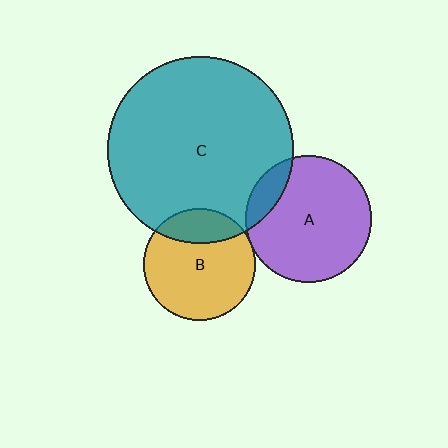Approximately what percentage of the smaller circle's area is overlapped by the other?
Approximately 15%.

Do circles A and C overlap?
Yes.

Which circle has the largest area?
Circle C (teal).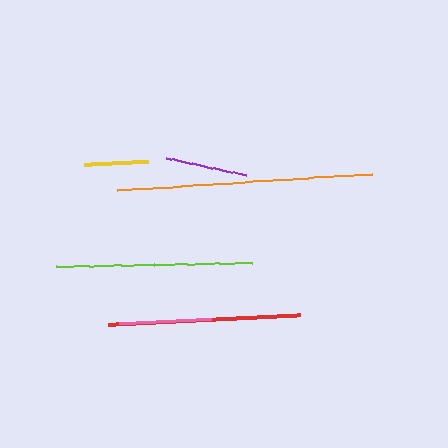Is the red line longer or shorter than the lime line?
The lime line is longer than the red line.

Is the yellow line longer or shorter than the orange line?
The orange line is longer than the yellow line.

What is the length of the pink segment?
The pink segment is approximately 92 pixels long.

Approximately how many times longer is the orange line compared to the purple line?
The orange line is approximately 3.1 times the length of the purple line.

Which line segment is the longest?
The orange line is the longest at approximately 255 pixels.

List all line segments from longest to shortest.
From longest to shortest: orange, lime, red, pink, purple, yellow.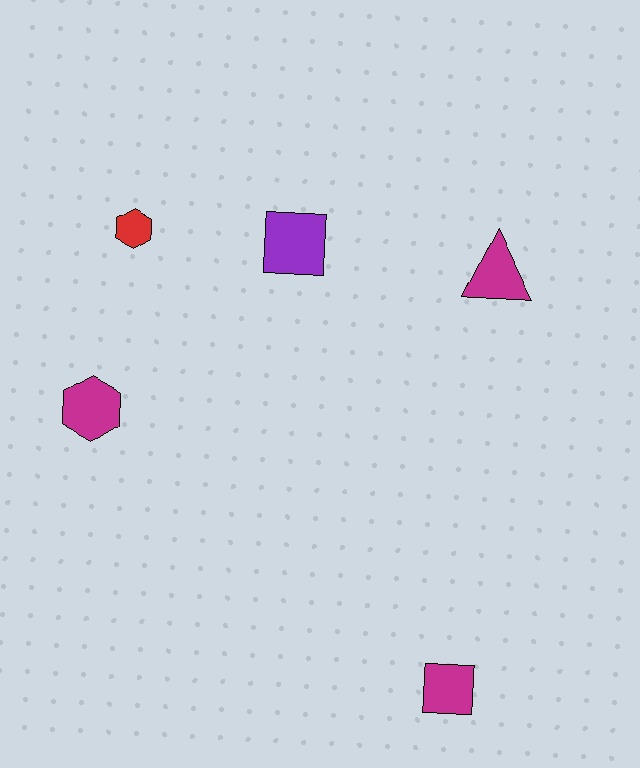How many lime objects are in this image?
There are no lime objects.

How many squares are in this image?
There are 2 squares.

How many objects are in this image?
There are 5 objects.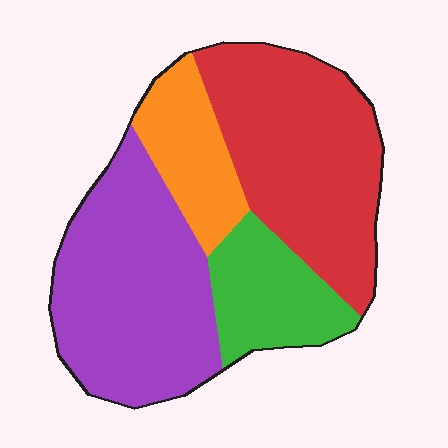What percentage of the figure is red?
Red takes up about one third (1/3) of the figure.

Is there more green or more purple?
Purple.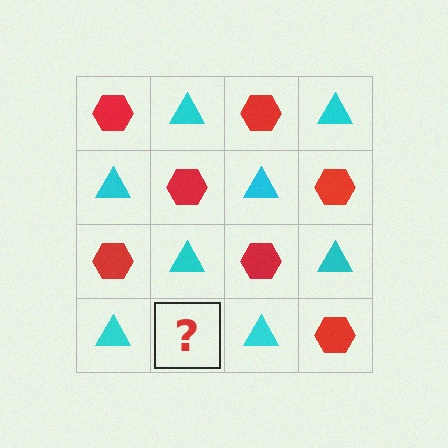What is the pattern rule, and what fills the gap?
The rule is that it alternates red hexagon and cyan triangle in a checkerboard pattern. The gap should be filled with a red hexagon.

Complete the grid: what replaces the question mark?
The question mark should be replaced with a red hexagon.